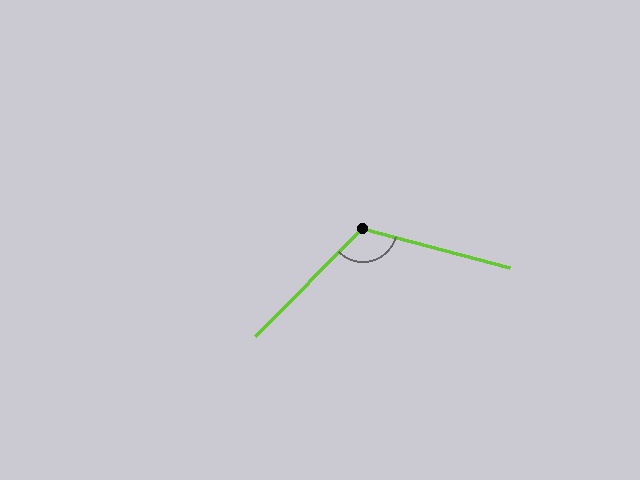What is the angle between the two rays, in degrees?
Approximately 120 degrees.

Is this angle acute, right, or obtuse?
It is obtuse.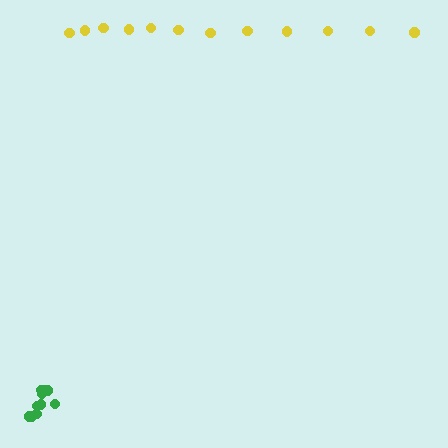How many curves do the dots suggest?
There are 2 distinct paths.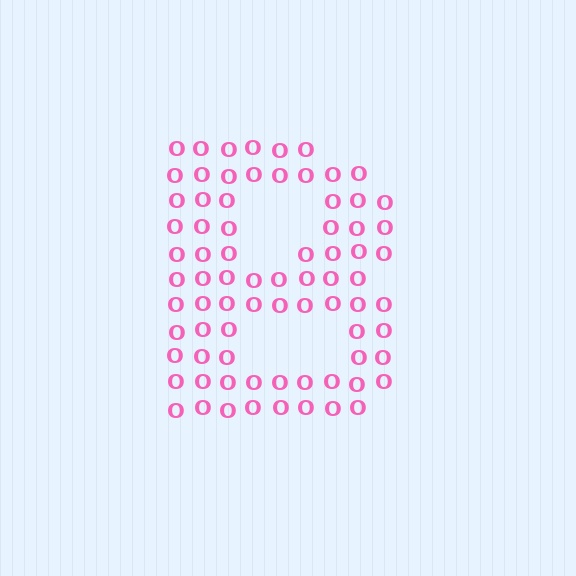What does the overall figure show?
The overall figure shows the letter B.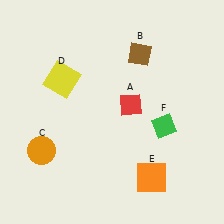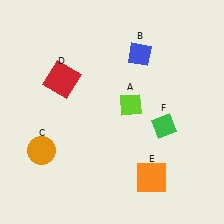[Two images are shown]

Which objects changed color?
A changed from red to lime. B changed from brown to blue. D changed from yellow to red.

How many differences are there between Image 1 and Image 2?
There are 3 differences between the two images.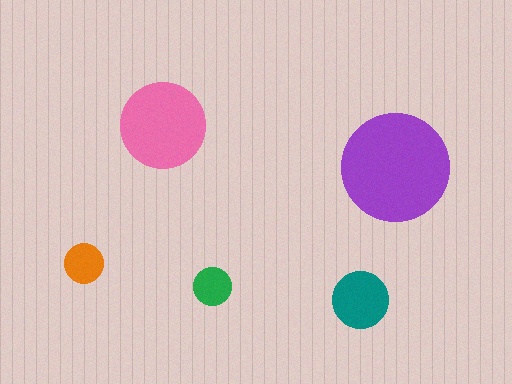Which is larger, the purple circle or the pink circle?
The purple one.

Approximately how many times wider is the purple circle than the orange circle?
About 3 times wider.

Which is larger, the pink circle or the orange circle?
The pink one.